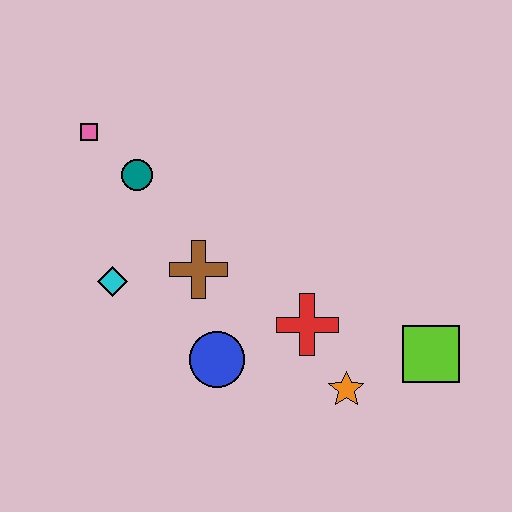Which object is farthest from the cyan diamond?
The lime square is farthest from the cyan diamond.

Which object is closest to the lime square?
The orange star is closest to the lime square.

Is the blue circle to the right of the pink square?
Yes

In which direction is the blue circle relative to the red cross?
The blue circle is to the left of the red cross.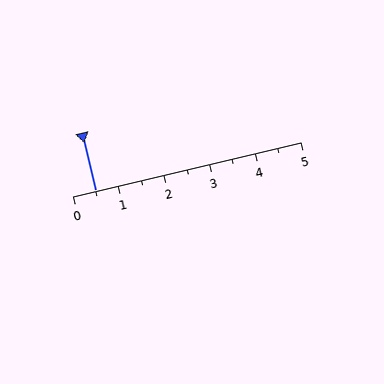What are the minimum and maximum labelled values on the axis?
The axis runs from 0 to 5.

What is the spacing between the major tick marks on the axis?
The major ticks are spaced 1 apart.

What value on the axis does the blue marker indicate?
The marker indicates approximately 0.5.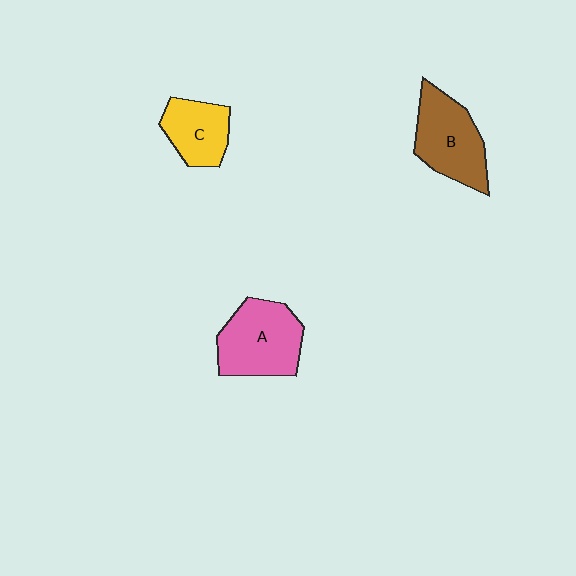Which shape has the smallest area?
Shape C (yellow).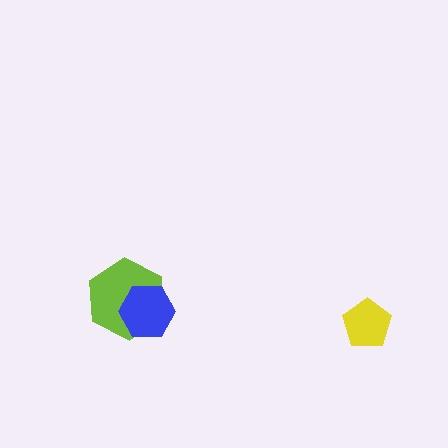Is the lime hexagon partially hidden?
Yes, it is partially covered by another shape.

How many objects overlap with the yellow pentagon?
0 objects overlap with the yellow pentagon.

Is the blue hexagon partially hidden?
No, no other shape covers it.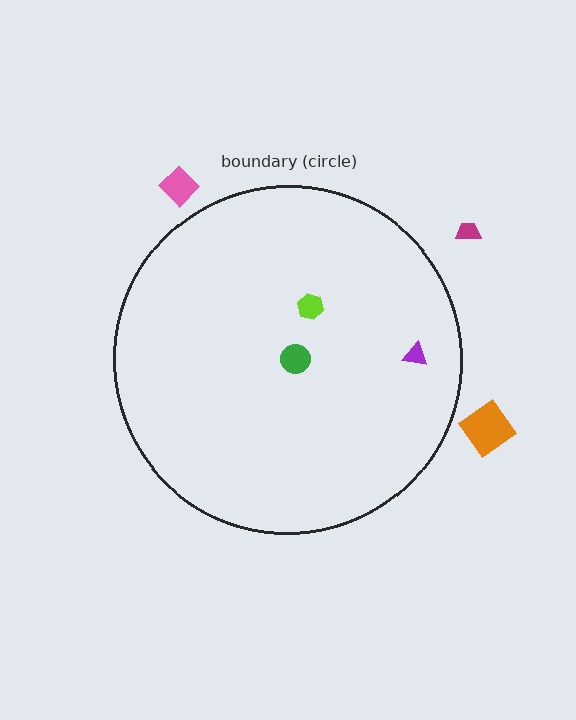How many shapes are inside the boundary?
3 inside, 3 outside.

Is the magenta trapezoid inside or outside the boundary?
Outside.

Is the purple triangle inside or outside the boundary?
Inside.